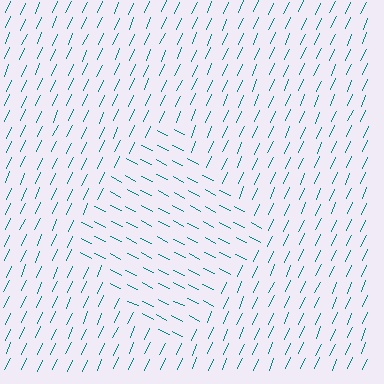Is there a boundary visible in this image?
Yes, there is a texture boundary formed by a change in line orientation.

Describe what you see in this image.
The image is filled with small teal line segments. A diamond region in the image has lines oriented differently from the surrounding lines, creating a visible texture boundary.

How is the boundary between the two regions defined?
The boundary is defined purely by a change in line orientation (approximately 87 degrees difference). All lines are the same color and thickness.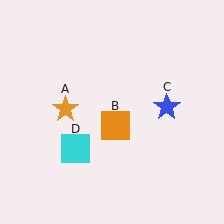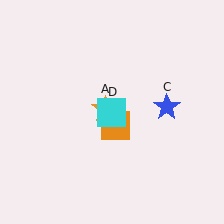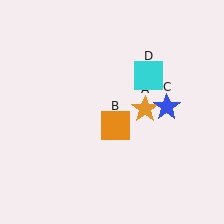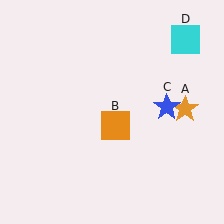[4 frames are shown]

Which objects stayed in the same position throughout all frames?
Orange square (object B) and blue star (object C) remained stationary.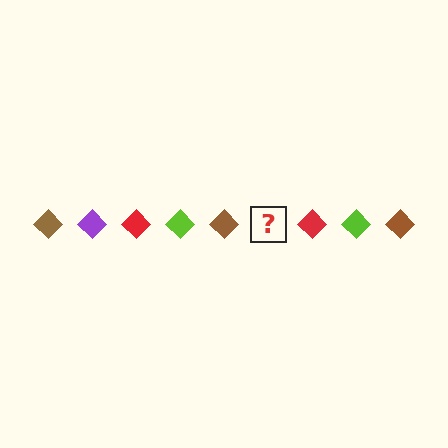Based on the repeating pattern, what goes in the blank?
The blank should be a purple diamond.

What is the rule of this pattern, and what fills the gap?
The rule is that the pattern cycles through brown, purple, red, lime diamonds. The gap should be filled with a purple diamond.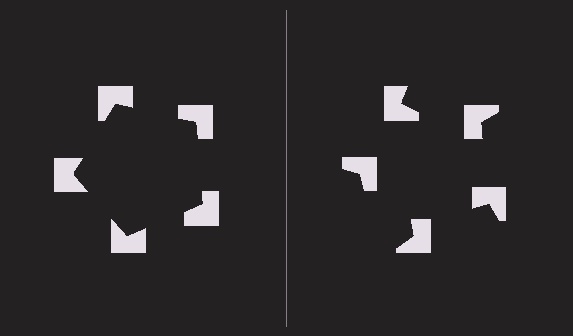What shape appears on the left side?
An illusory pentagon.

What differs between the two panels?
The notched squares are positioned identically on both sides; only the wedge orientations differ. On the left they align to a pentagon; on the right they are misaligned.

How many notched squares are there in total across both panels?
10 — 5 on each side.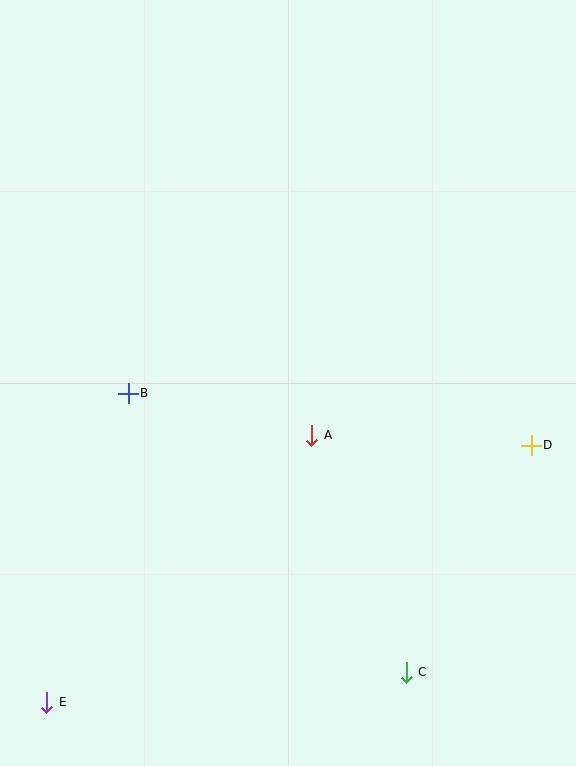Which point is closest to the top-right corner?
Point D is closest to the top-right corner.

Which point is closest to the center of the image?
Point A at (312, 435) is closest to the center.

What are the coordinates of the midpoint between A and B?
The midpoint between A and B is at (220, 414).